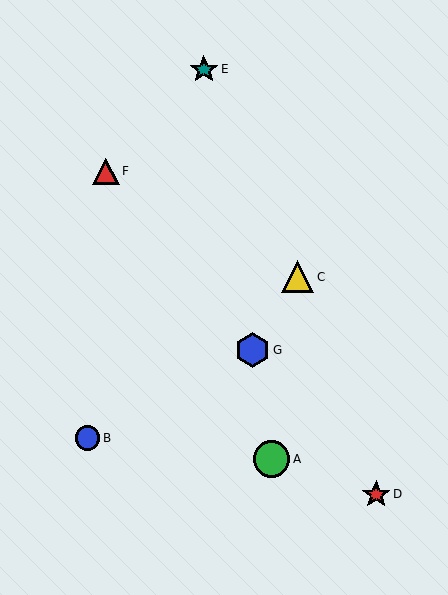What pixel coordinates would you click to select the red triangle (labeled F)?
Click at (106, 171) to select the red triangle F.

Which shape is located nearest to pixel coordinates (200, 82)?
The teal star (labeled E) at (204, 69) is nearest to that location.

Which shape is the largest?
The green circle (labeled A) is the largest.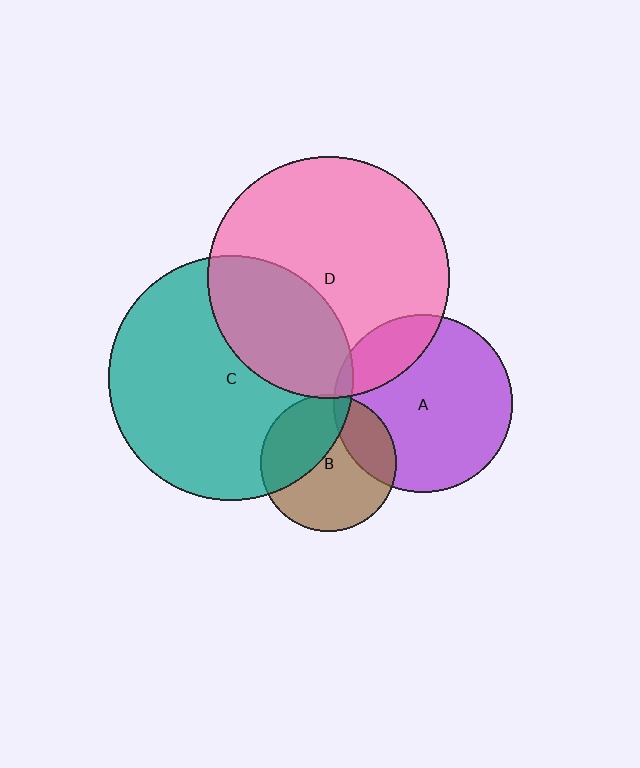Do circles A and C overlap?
Yes.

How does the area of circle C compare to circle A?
Approximately 1.9 times.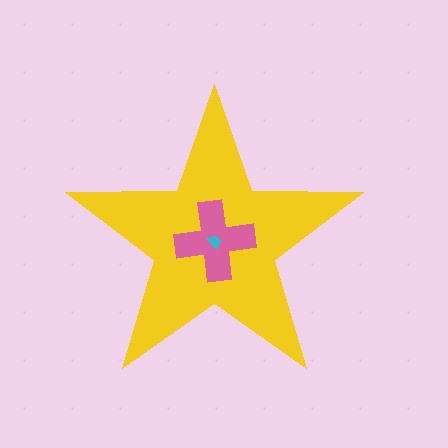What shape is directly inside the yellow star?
The pink cross.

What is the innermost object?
The cyan trapezoid.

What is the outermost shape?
The yellow star.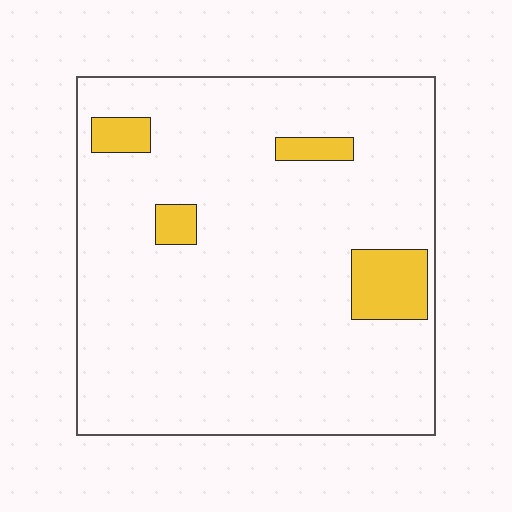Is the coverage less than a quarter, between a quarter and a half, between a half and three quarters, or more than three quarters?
Less than a quarter.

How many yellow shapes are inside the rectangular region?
4.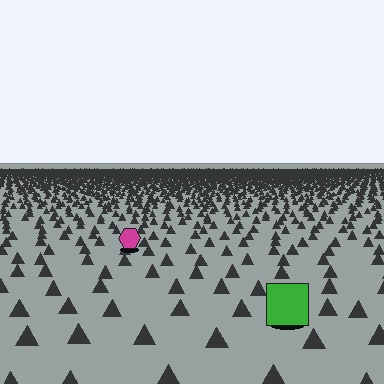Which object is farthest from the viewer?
The magenta hexagon is farthest from the viewer. It appears smaller and the ground texture around it is denser.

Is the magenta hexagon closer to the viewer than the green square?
No. The green square is closer — you can tell from the texture gradient: the ground texture is coarser near it.